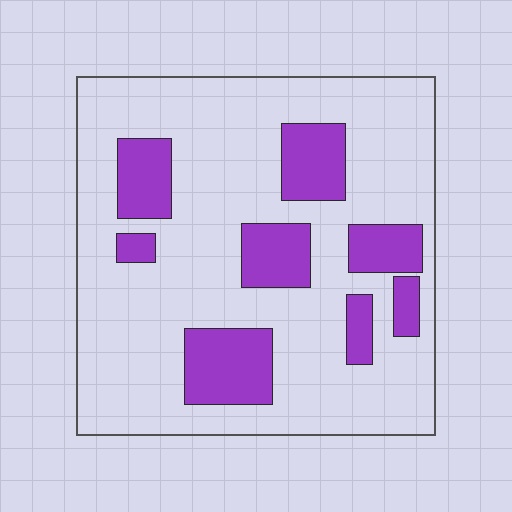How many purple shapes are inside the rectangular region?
8.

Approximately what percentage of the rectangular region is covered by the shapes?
Approximately 25%.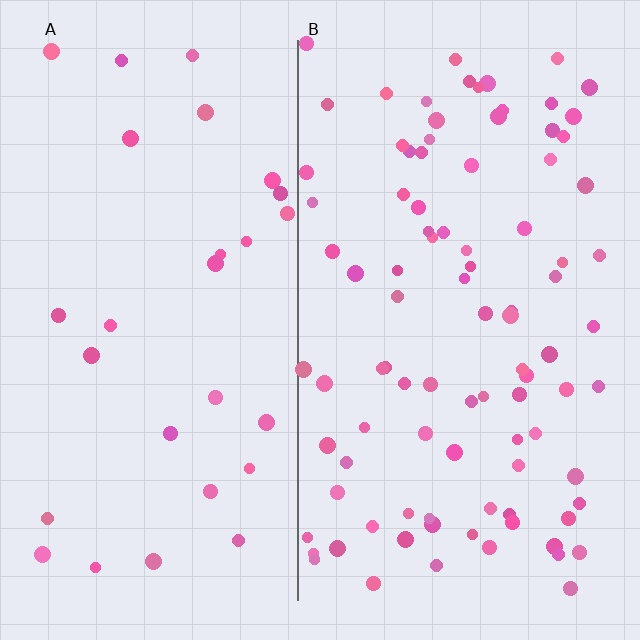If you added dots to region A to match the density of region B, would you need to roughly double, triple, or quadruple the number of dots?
Approximately triple.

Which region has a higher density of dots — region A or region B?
B (the right).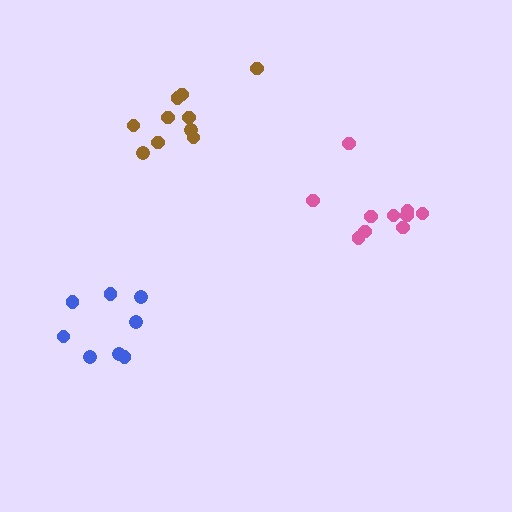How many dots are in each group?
Group 1: 10 dots, Group 2: 8 dots, Group 3: 10 dots (28 total).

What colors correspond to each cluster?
The clusters are colored: brown, blue, pink.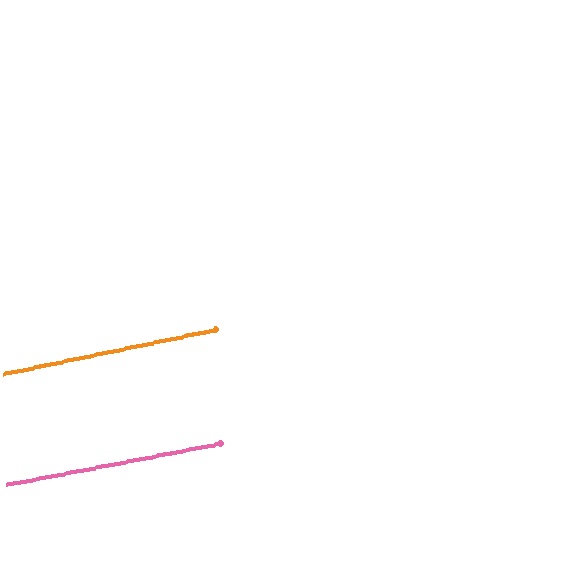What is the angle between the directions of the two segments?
Approximately 1 degree.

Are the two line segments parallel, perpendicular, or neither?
Parallel — their directions differ by only 0.6°.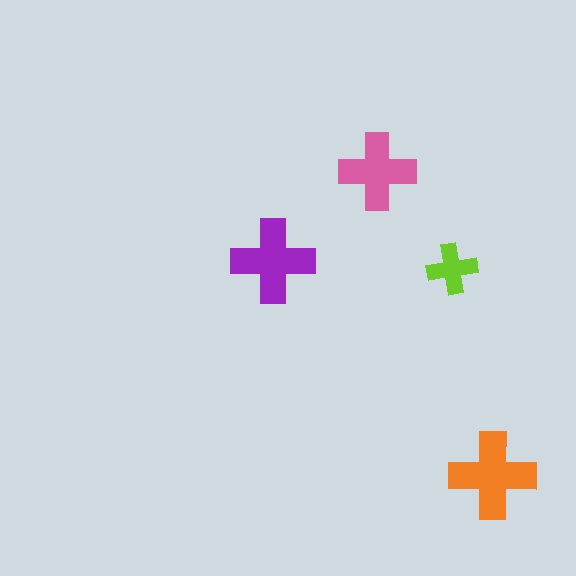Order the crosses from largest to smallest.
the orange one, the purple one, the pink one, the lime one.